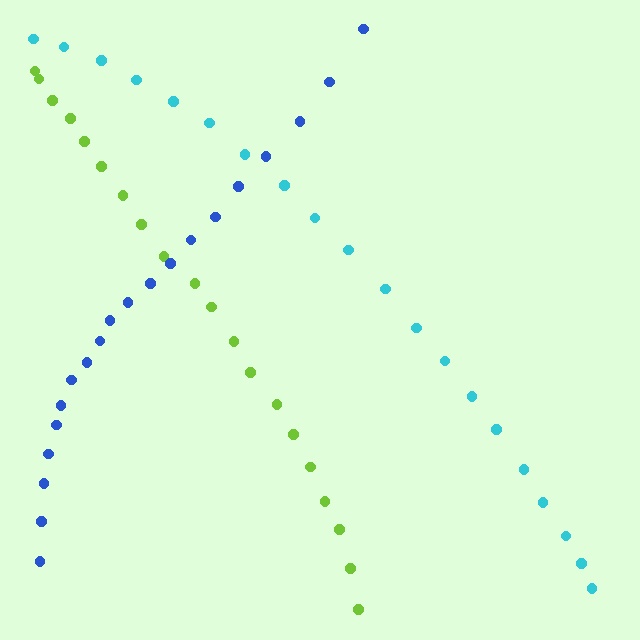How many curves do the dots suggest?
There are 3 distinct paths.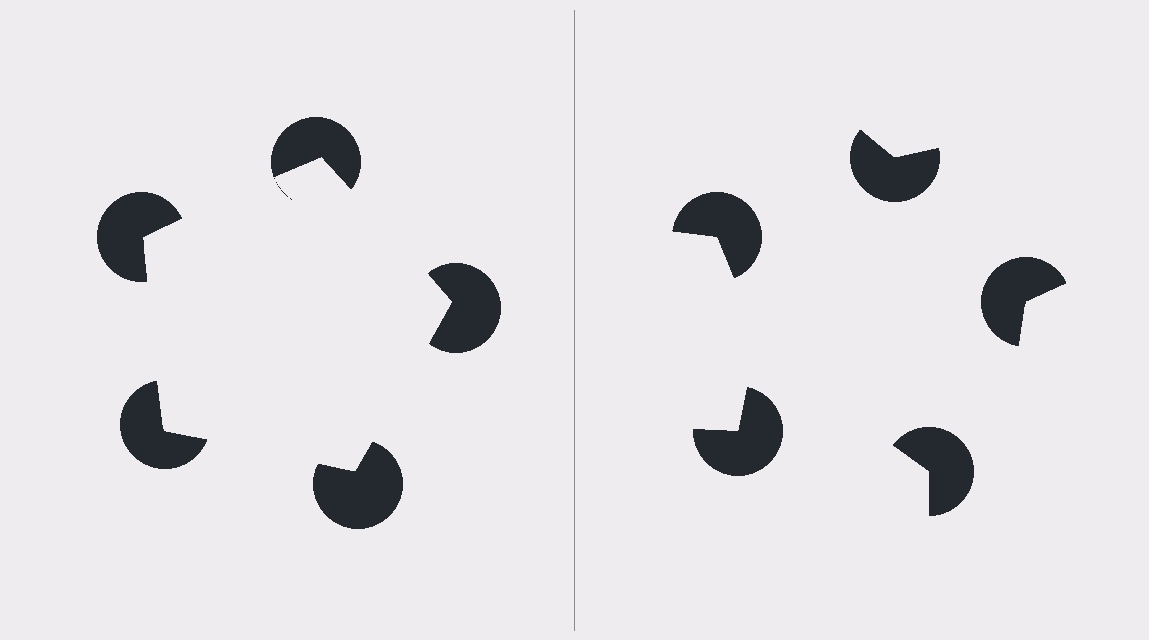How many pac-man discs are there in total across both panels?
10 — 5 on each side.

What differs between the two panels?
The pac-man discs are positioned identically on both sides; only the wedge orientations differ. On the left they align to a pentagon; on the right they are misaligned.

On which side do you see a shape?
An illusory pentagon appears on the left side. On the right side the wedge cuts are rotated, so no coherent shape forms.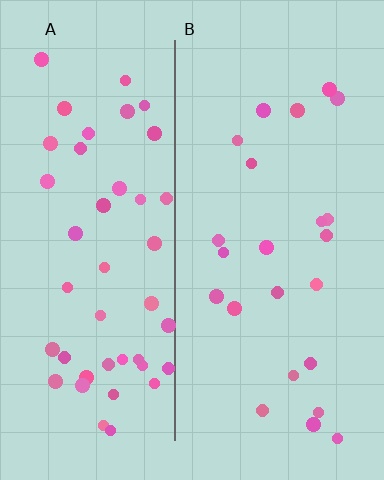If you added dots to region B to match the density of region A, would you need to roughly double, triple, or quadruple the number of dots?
Approximately double.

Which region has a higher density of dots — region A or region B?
A (the left).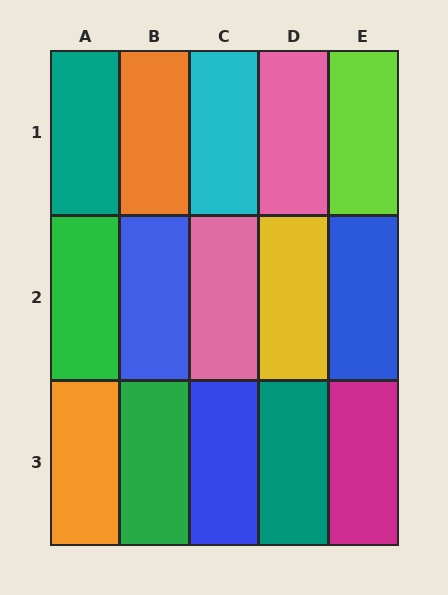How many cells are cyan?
1 cell is cyan.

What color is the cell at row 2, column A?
Green.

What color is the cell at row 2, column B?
Blue.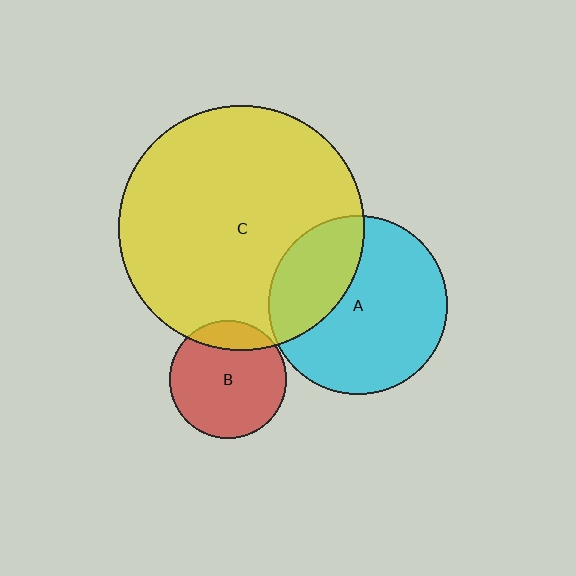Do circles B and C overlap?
Yes.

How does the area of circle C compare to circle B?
Approximately 4.4 times.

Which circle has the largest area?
Circle C (yellow).